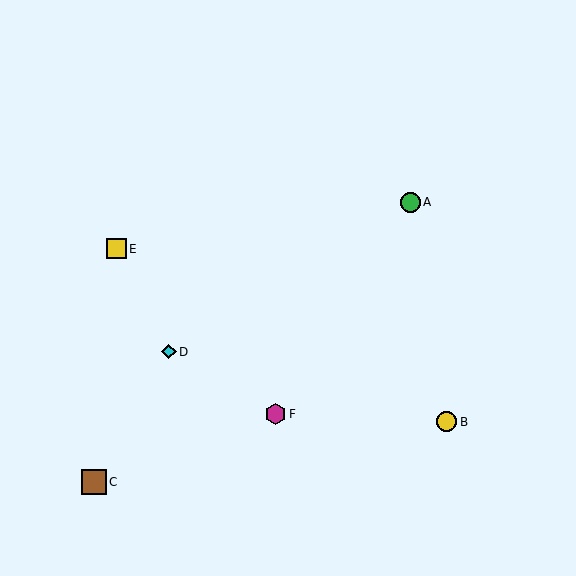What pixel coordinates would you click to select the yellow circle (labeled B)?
Click at (447, 422) to select the yellow circle B.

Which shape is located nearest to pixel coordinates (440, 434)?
The yellow circle (labeled B) at (447, 422) is nearest to that location.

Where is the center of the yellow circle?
The center of the yellow circle is at (447, 422).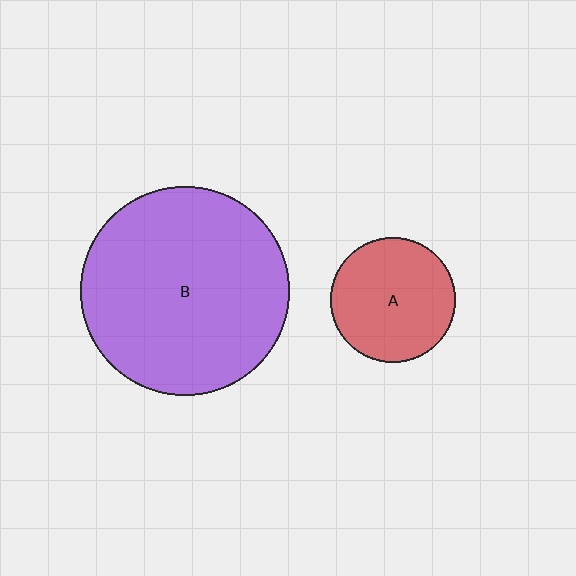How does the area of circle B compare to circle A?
Approximately 2.8 times.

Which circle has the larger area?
Circle B (purple).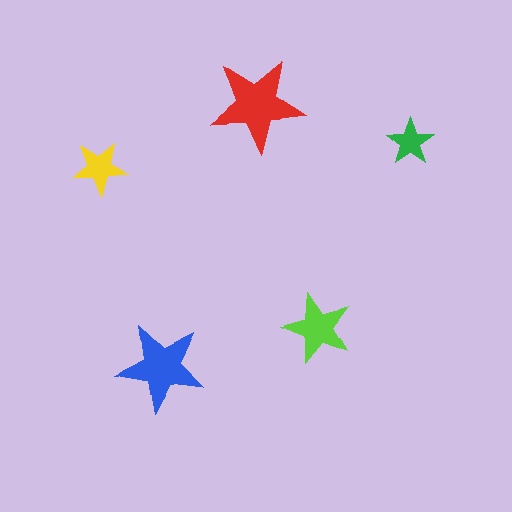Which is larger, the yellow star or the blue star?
The blue one.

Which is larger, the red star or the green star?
The red one.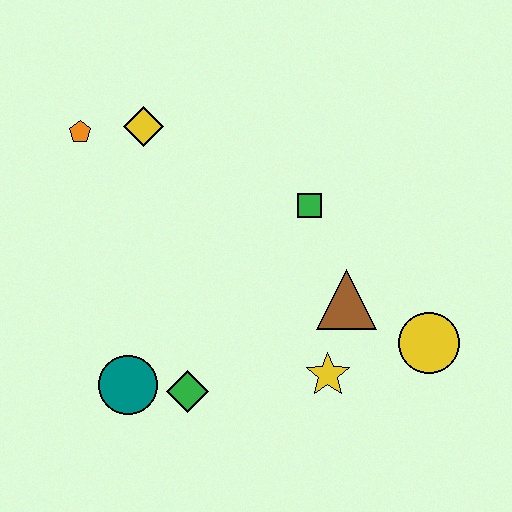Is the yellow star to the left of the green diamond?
No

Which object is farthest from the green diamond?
The orange pentagon is farthest from the green diamond.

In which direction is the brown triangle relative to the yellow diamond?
The brown triangle is to the right of the yellow diamond.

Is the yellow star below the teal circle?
No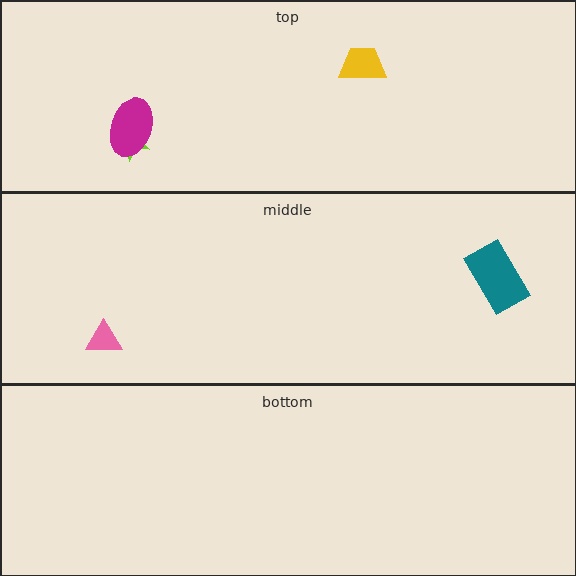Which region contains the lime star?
The top region.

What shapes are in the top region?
The yellow trapezoid, the lime star, the magenta ellipse.